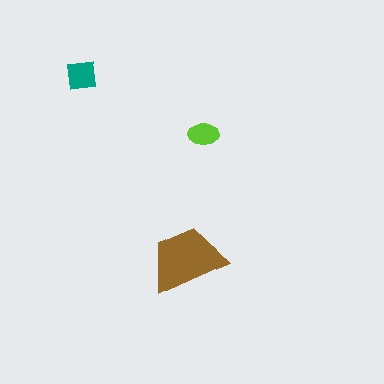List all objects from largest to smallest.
The brown trapezoid, the teal square, the lime ellipse.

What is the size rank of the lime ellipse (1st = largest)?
3rd.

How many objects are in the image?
There are 3 objects in the image.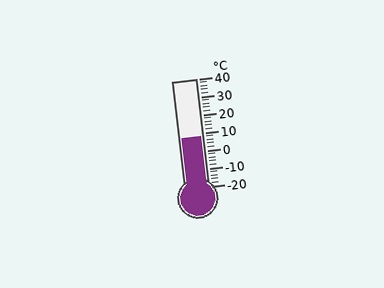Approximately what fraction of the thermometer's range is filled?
The thermometer is filled to approximately 45% of its range.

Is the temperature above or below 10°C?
The temperature is below 10°C.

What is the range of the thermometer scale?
The thermometer scale ranges from -20°C to 40°C.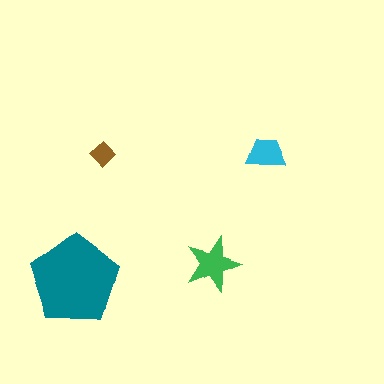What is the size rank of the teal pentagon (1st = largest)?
1st.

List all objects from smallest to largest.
The brown diamond, the cyan trapezoid, the green star, the teal pentagon.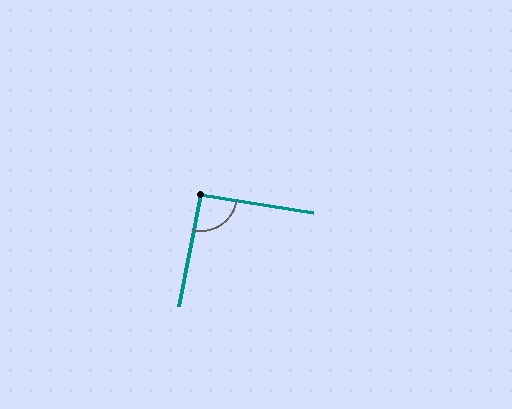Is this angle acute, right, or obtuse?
It is approximately a right angle.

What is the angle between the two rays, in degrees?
Approximately 92 degrees.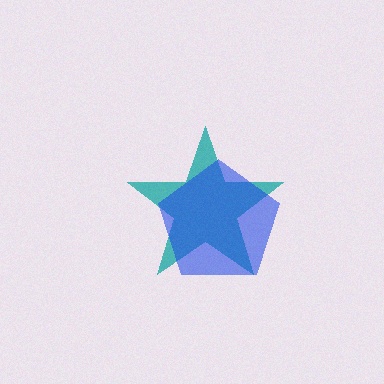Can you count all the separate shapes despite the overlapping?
Yes, there are 2 separate shapes.